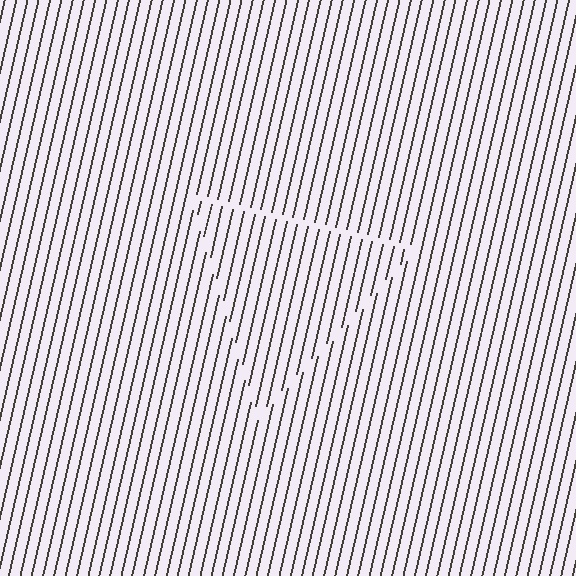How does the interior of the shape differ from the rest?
The interior of the shape contains the same grating, shifted by half a period — the contour is defined by the phase discontinuity where line-ends from the inner and outer gratings abut.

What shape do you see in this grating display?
An illusory triangle. The interior of the shape contains the same grating, shifted by half a period — the contour is defined by the phase discontinuity where line-ends from the inner and outer gratings abut.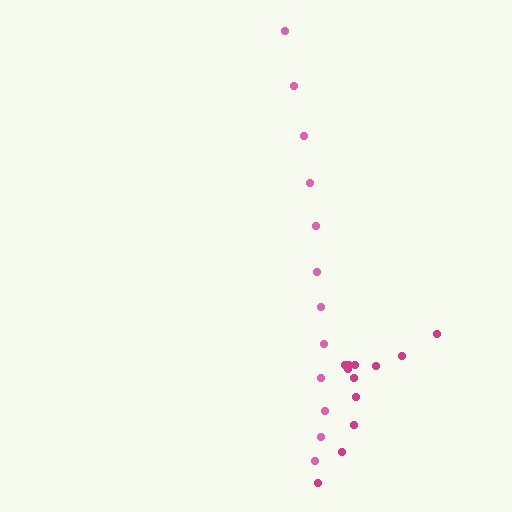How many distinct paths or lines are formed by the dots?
There are 2 distinct paths.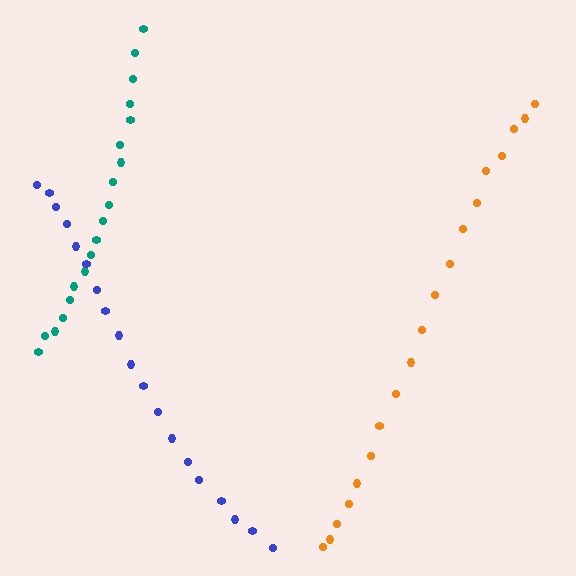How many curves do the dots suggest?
There are 3 distinct paths.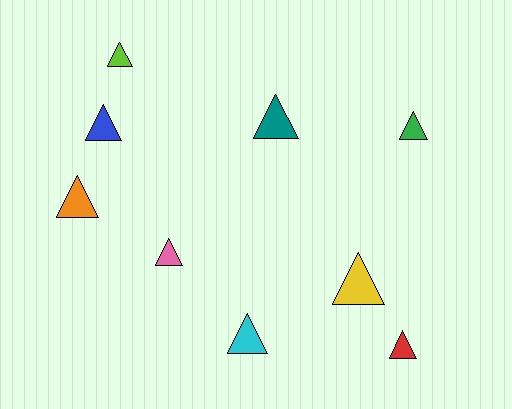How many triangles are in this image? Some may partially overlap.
There are 9 triangles.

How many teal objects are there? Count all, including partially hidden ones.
There is 1 teal object.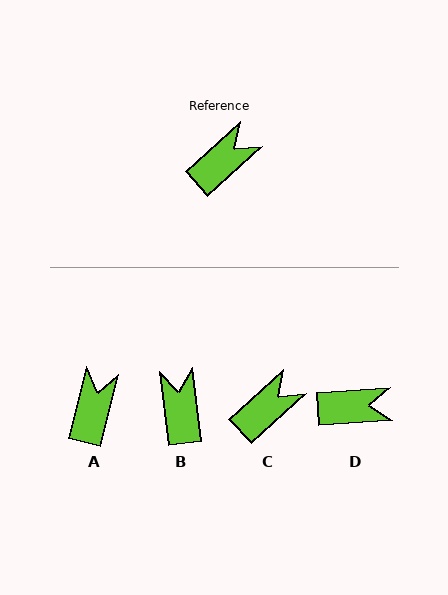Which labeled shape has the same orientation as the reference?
C.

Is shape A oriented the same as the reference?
No, it is off by about 33 degrees.